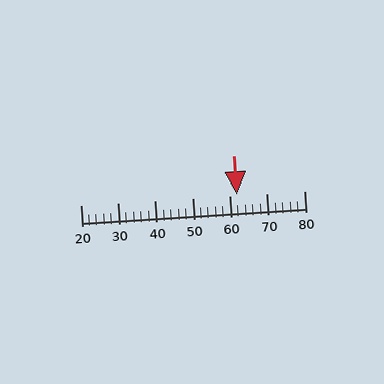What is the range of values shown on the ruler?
The ruler shows values from 20 to 80.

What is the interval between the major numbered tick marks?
The major tick marks are spaced 10 units apart.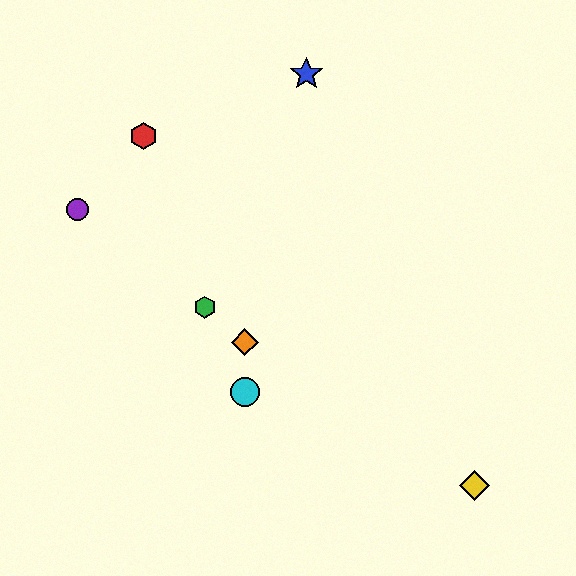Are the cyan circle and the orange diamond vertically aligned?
Yes, both are at x≈245.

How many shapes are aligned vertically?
2 shapes (the orange diamond, the cyan circle) are aligned vertically.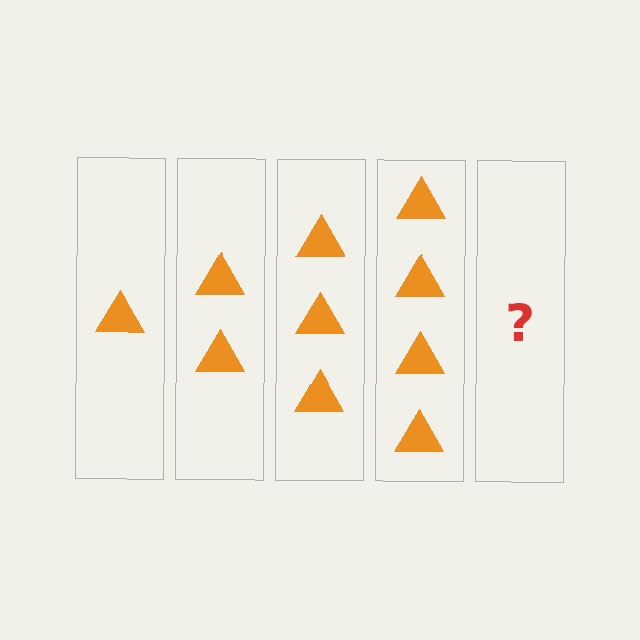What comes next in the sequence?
The next element should be 5 triangles.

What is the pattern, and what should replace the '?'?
The pattern is that each step adds one more triangle. The '?' should be 5 triangles.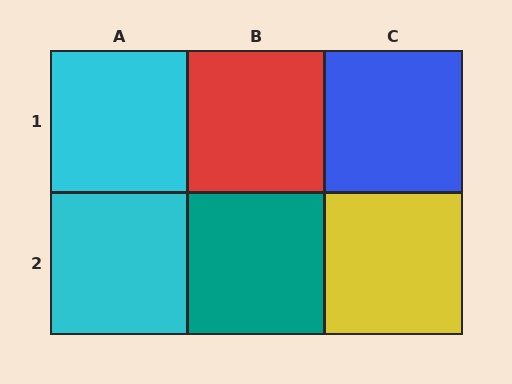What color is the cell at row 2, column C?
Yellow.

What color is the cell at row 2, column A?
Cyan.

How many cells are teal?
1 cell is teal.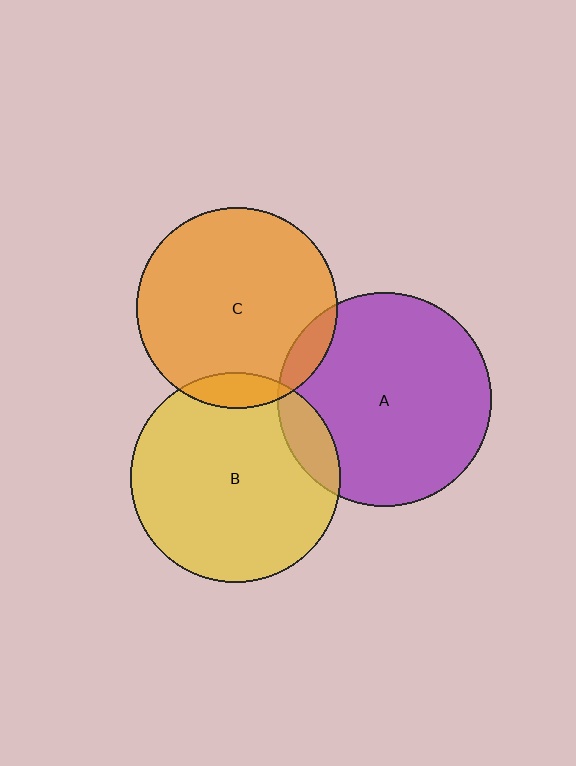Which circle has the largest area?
Circle A (purple).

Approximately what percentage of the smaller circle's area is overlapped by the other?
Approximately 10%.